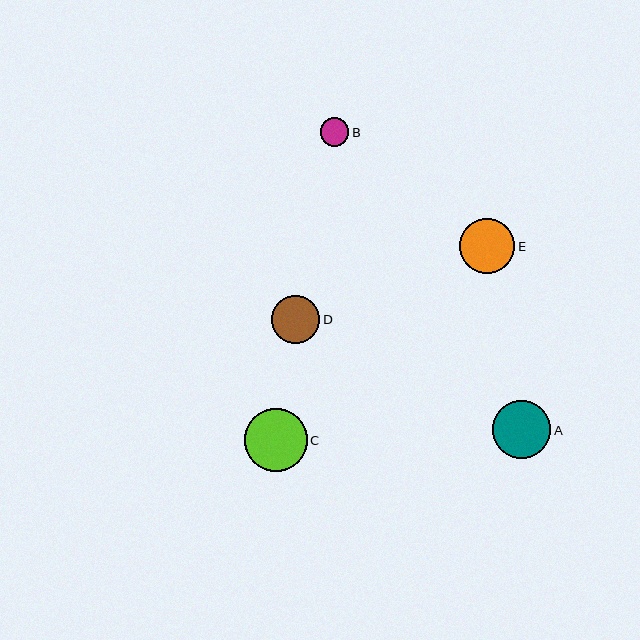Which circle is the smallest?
Circle B is the smallest with a size of approximately 29 pixels.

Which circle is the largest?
Circle C is the largest with a size of approximately 63 pixels.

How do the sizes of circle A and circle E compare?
Circle A and circle E are approximately the same size.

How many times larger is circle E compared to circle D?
Circle E is approximately 1.2 times the size of circle D.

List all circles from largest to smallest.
From largest to smallest: C, A, E, D, B.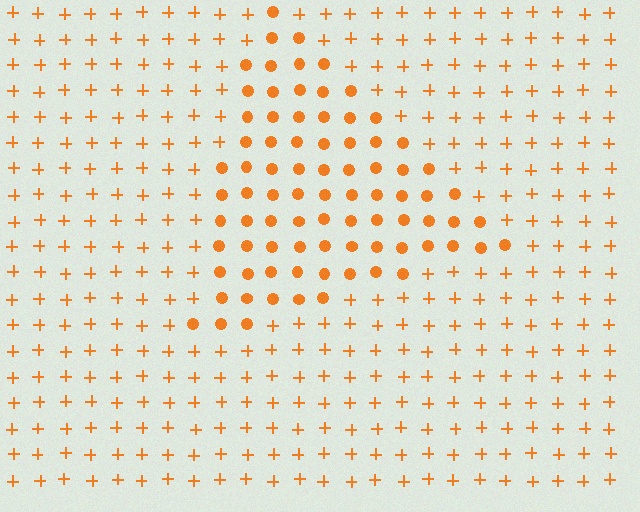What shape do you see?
I see a triangle.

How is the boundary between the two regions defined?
The boundary is defined by a change in element shape: circles inside vs. plus signs outside. All elements share the same color and spacing.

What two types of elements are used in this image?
The image uses circles inside the triangle region and plus signs outside it.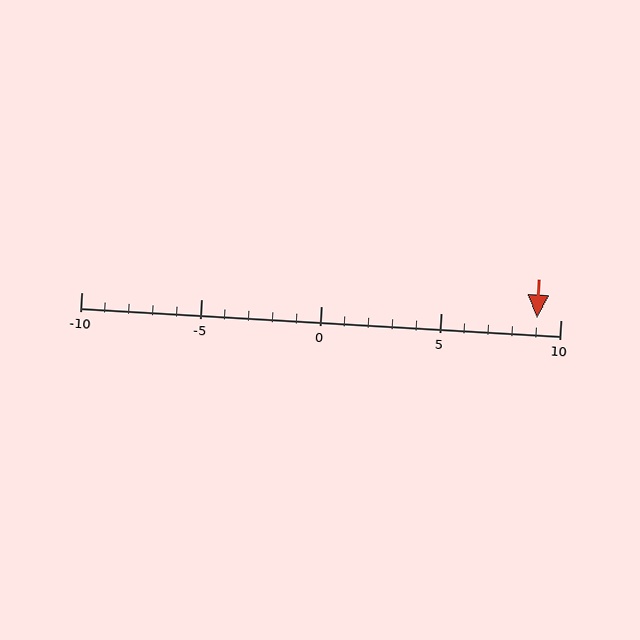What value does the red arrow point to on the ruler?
The red arrow points to approximately 9.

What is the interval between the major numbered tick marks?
The major tick marks are spaced 5 units apart.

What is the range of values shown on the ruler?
The ruler shows values from -10 to 10.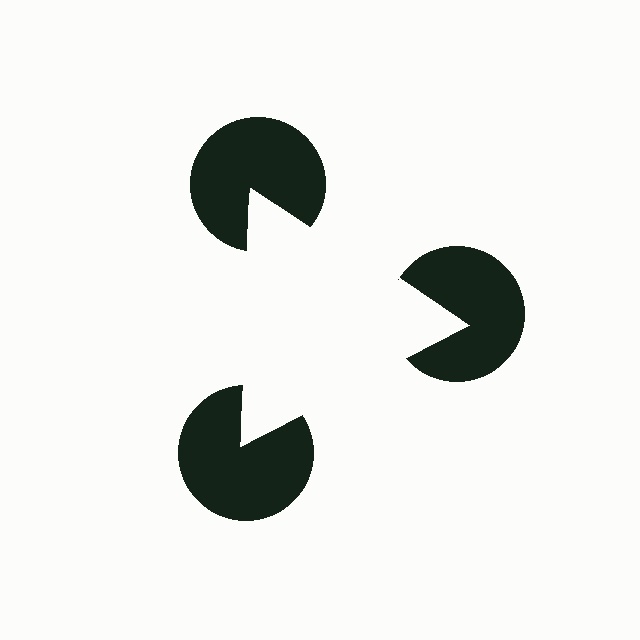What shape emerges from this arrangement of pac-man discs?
An illusory triangle — its edges are inferred from the aligned wedge cuts in the pac-man discs, not physically drawn.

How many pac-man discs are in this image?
There are 3 — one at each vertex of the illusory triangle.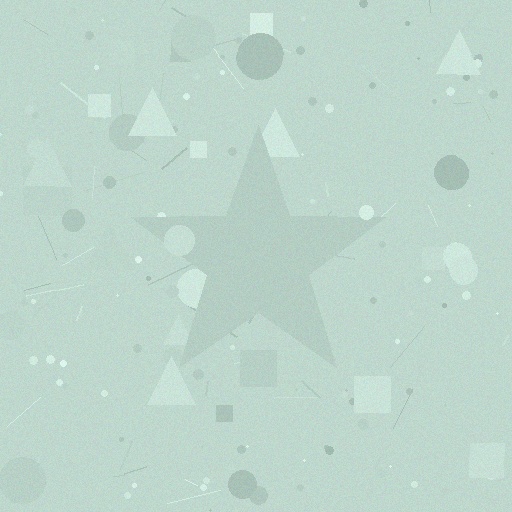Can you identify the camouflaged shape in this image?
The camouflaged shape is a star.